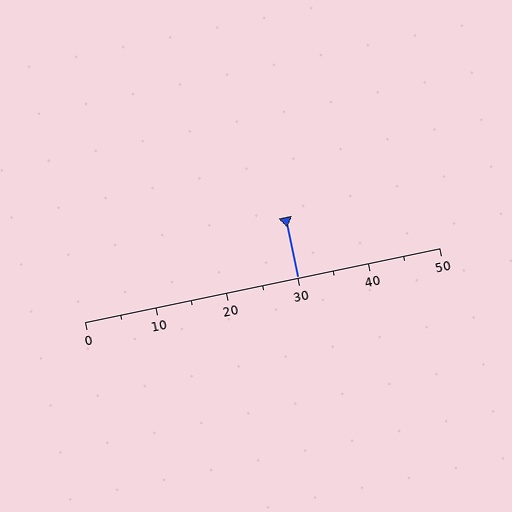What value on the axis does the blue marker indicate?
The marker indicates approximately 30.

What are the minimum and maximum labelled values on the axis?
The axis runs from 0 to 50.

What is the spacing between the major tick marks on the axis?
The major ticks are spaced 10 apart.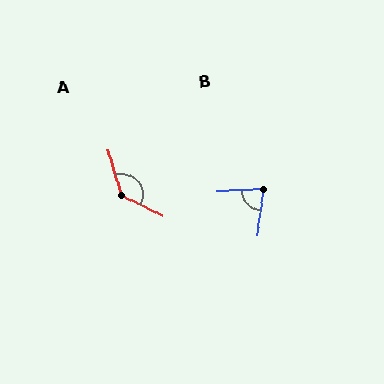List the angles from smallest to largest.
B (79°), A (133°).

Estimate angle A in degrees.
Approximately 133 degrees.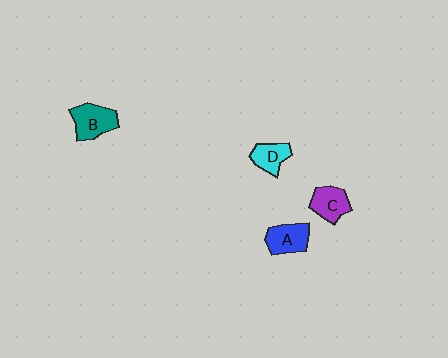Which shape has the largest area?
Shape B (teal).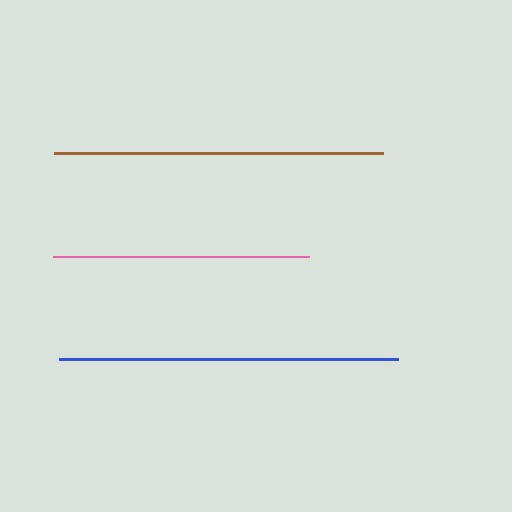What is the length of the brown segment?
The brown segment is approximately 329 pixels long.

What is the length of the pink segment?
The pink segment is approximately 256 pixels long.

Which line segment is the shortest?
The pink line is the shortest at approximately 256 pixels.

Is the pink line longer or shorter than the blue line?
The blue line is longer than the pink line.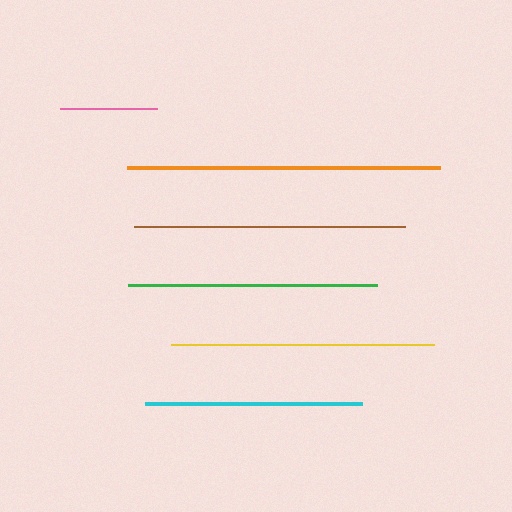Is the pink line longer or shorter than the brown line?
The brown line is longer than the pink line.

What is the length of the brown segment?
The brown segment is approximately 271 pixels long.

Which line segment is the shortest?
The pink line is the shortest at approximately 97 pixels.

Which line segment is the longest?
The orange line is the longest at approximately 313 pixels.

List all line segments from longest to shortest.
From longest to shortest: orange, brown, yellow, green, cyan, pink.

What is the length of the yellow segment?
The yellow segment is approximately 263 pixels long.